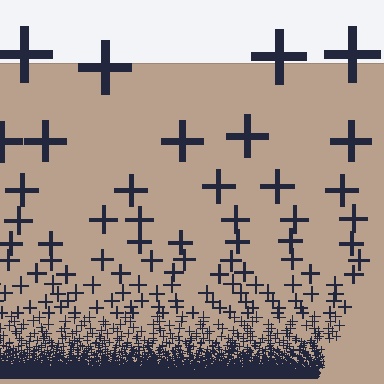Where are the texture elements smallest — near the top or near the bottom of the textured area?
Near the bottom.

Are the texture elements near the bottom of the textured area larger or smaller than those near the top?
Smaller. The gradient is inverted — elements near the bottom are smaller and denser.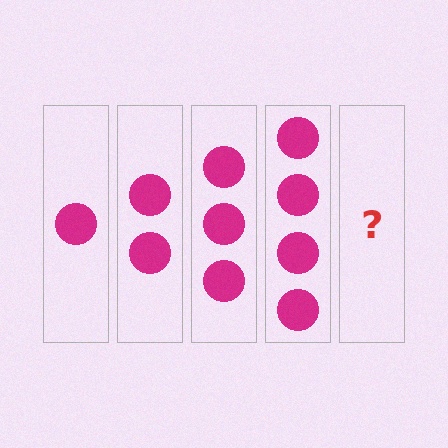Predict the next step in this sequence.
The next step is 5 circles.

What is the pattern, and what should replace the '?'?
The pattern is that each step adds one more circle. The '?' should be 5 circles.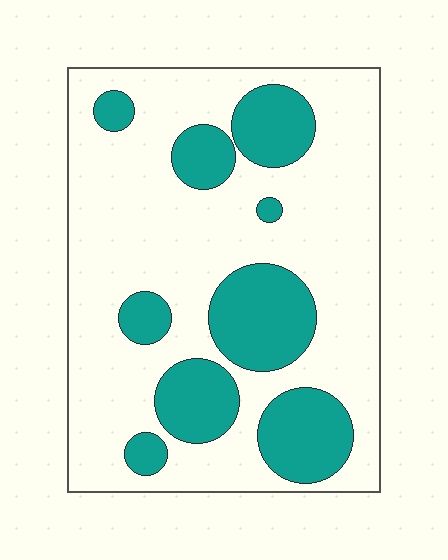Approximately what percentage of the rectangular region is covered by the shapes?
Approximately 30%.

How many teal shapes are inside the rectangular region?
9.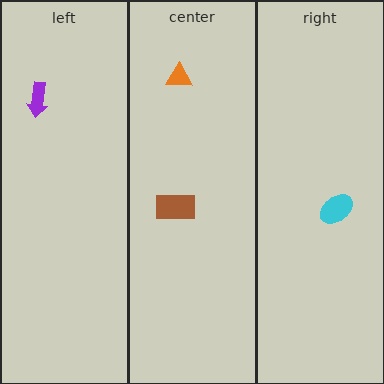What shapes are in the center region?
The brown rectangle, the orange triangle.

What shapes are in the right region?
The cyan ellipse.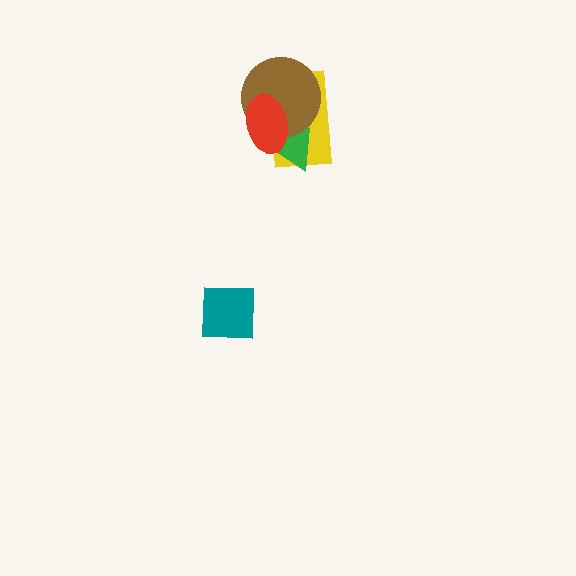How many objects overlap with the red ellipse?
3 objects overlap with the red ellipse.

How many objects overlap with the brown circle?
3 objects overlap with the brown circle.